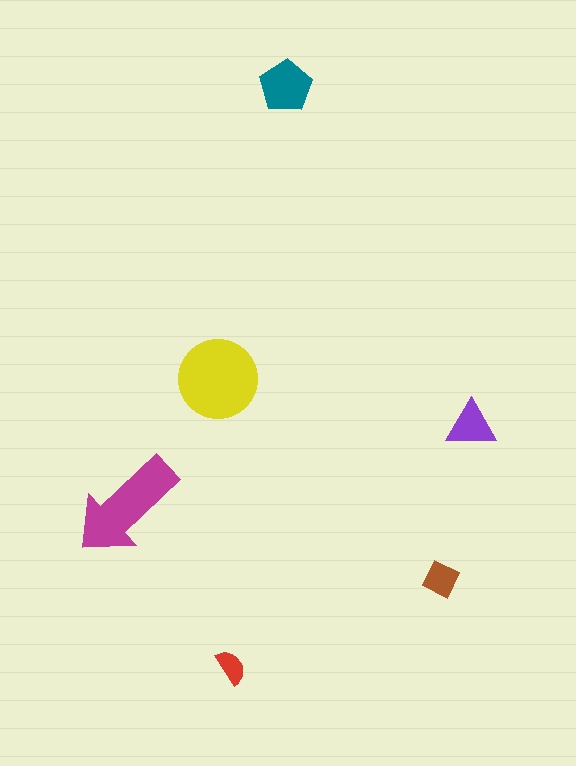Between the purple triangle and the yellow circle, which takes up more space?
The yellow circle.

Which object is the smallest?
The red semicircle.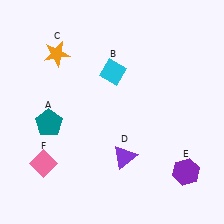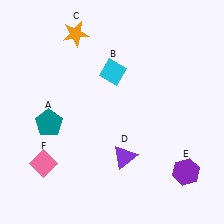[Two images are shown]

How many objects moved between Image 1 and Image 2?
1 object moved between the two images.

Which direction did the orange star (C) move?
The orange star (C) moved up.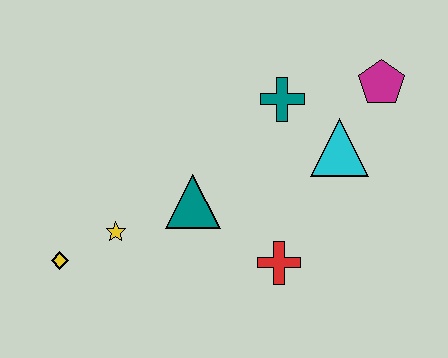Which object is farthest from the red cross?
The yellow diamond is farthest from the red cross.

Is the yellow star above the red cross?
Yes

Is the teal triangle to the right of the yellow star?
Yes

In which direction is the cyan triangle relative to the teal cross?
The cyan triangle is to the right of the teal cross.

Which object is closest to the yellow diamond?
The yellow star is closest to the yellow diamond.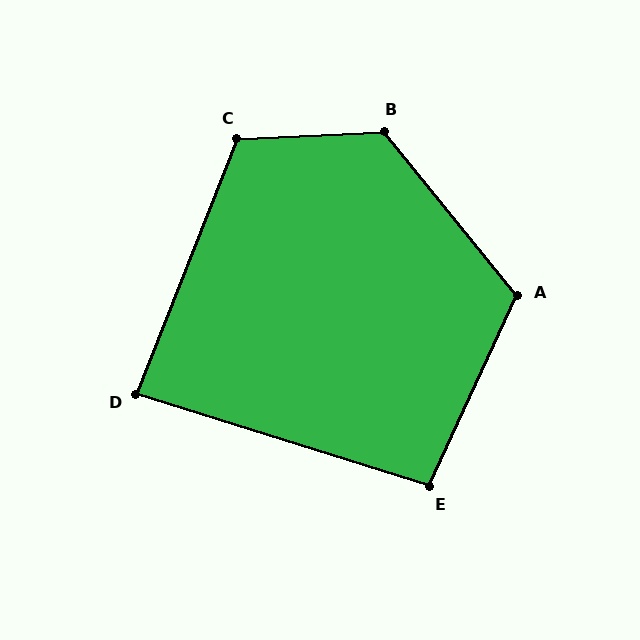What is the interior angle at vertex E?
Approximately 97 degrees (obtuse).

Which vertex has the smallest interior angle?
D, at approximately 86 degrees.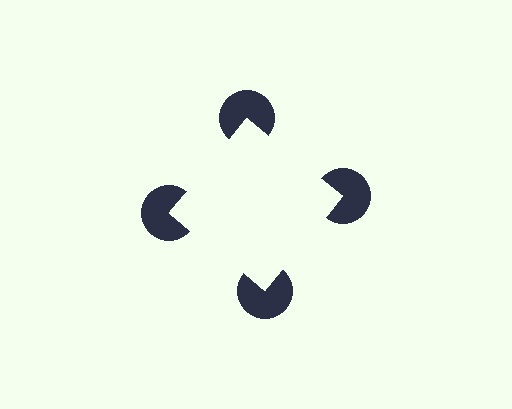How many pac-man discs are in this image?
There are 4 — one at each vertex of the illusory square.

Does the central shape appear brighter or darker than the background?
It typically appears slightly brighter than the background, even though no actual brightness change is drawn.